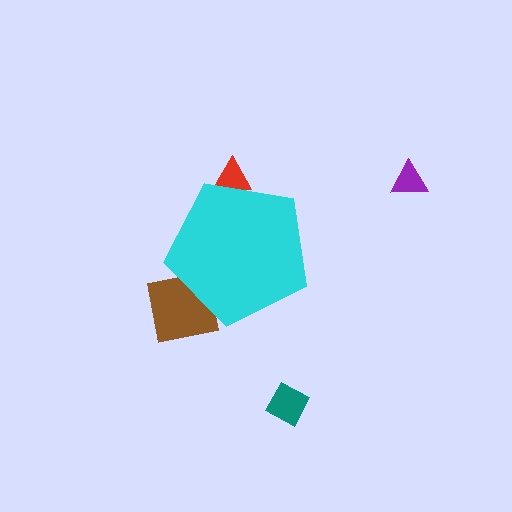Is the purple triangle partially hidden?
No, the purple triangle is fully visible.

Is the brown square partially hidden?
Yes, the brown square is partially hidden behind the cyan pentagon.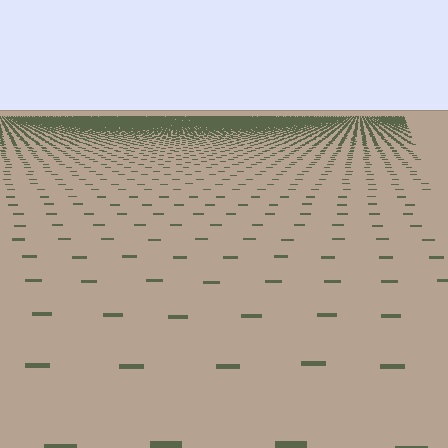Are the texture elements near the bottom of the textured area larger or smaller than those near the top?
Larger. Near the bottom, elements are closer to the viewer and appear at a bigger on-screen size.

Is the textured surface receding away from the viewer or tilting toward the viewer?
The surface is receding away from the viewer. Texture elements get smaller and denser toward the top.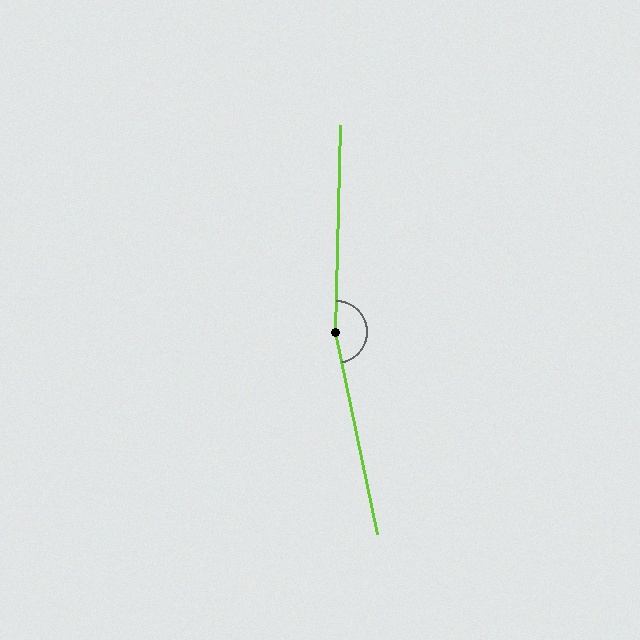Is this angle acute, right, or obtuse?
It is obtuse.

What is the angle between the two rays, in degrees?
Approximately 167 degrees.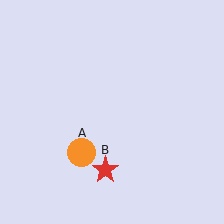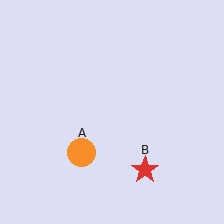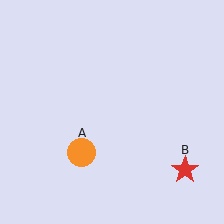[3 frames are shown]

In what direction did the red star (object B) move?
The red star (object B) moved right.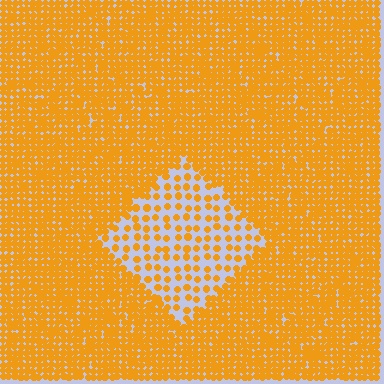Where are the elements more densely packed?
The elements are more densely packed outside the diamond boundary.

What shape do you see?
I see a diamond.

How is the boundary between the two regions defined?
The boundary is defined by a change in element density (approximately 2.8x ratio). All elements are the same color, size, and shape.